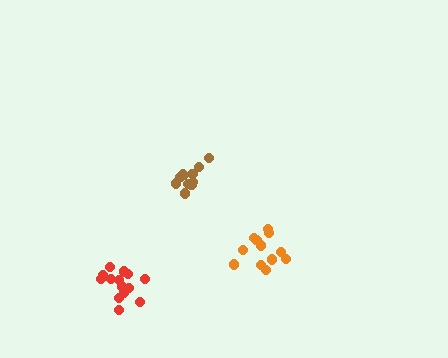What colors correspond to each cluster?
The clusters are colored: orange, red, brown.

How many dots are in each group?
Group 1: 12 dots, Group 2: 14 dots, Group 3: 12 dots (38 total).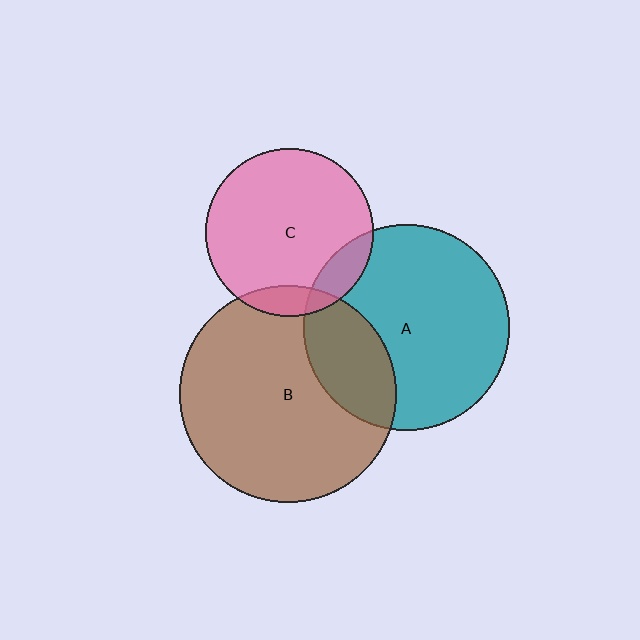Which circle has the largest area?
Circle B (brown).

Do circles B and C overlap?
Yes.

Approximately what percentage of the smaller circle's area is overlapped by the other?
Approximately 10%.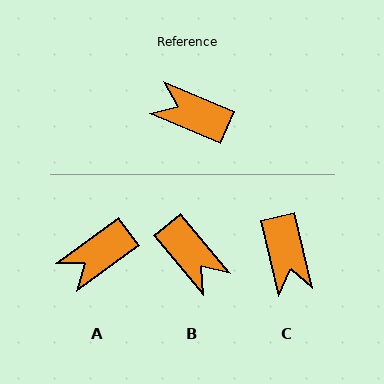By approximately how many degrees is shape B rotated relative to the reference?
Approximately 153 degrees counter-clockwise.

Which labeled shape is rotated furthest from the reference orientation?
B, about 153 degrees away.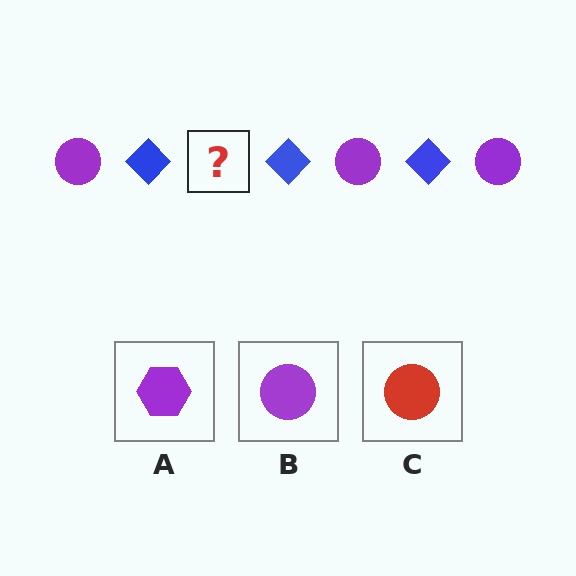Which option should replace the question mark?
Option B.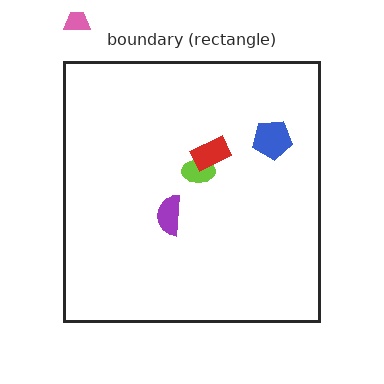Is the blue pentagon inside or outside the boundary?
Inside.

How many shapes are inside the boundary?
4 inside, 1 outside.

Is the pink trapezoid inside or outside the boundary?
Outside.